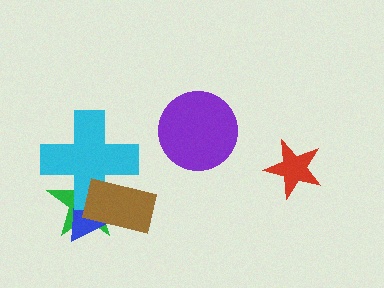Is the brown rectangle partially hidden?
No, no other shape covers it.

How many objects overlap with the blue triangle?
3 objects overlap with the blue triangle.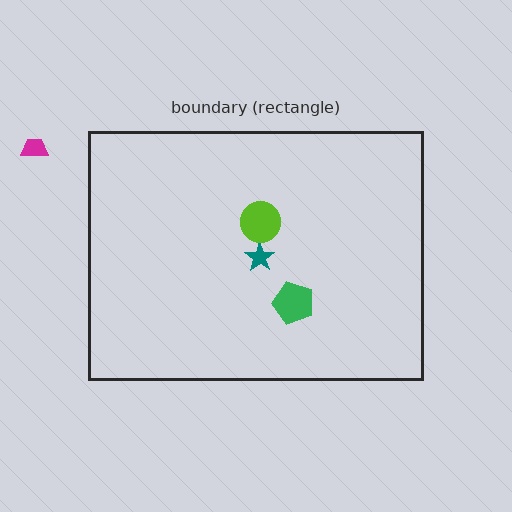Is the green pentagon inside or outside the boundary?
Inside.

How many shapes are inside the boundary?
3 inside, 1 outside.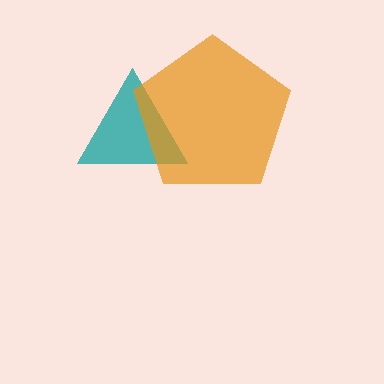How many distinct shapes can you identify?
There are 2 distinct shapes: a teal triangle, an orange pentagon.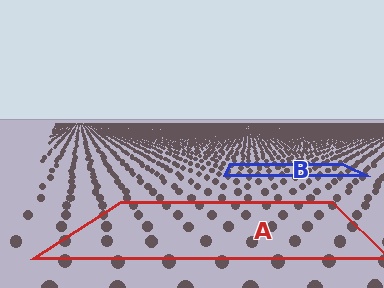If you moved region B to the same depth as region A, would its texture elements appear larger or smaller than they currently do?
They would appear larger. At a closer depth, the same texture elements are projected at a bigger on-screen size.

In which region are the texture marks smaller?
The texture marks are smaller in region B, because it is farther away.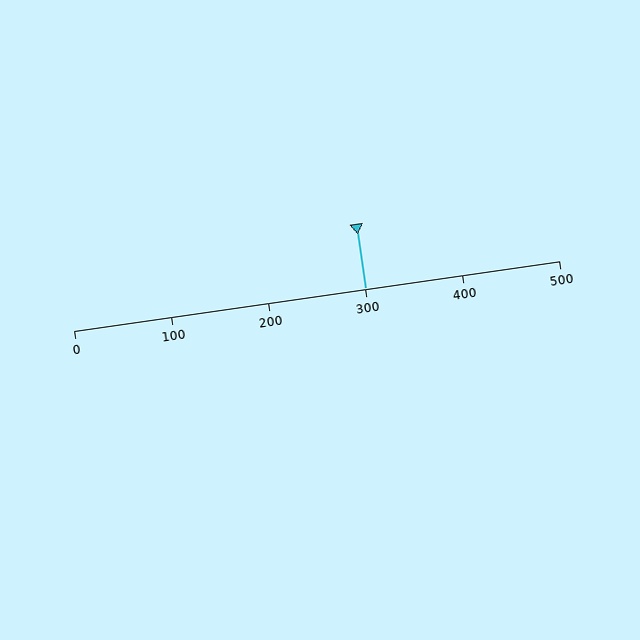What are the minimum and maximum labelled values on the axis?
The axis runs from 0 to 500.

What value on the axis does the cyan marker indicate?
The marker indicates approximately 300.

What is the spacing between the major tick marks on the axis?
The major ticks are spaced 100 apart.